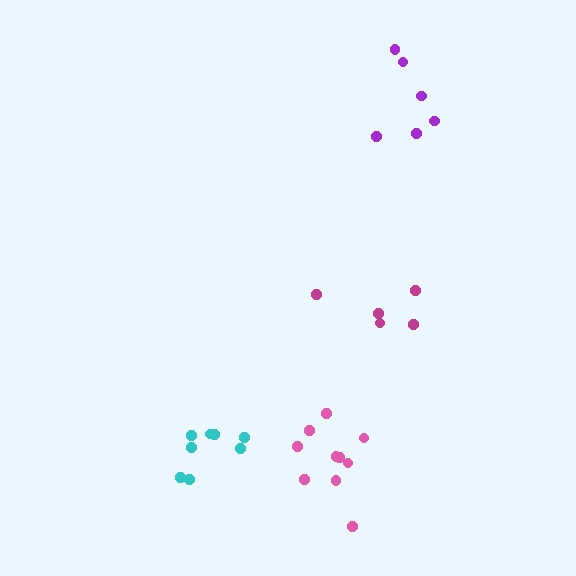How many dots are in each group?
Group 1: 5 dots, Group 2: 6 dots, Group 3: 10 dots, Group 4: 8 dots (29 total).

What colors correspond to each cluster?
The clusters are colored: magenta, purple, pink, cyan.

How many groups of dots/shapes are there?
There are 4 groups.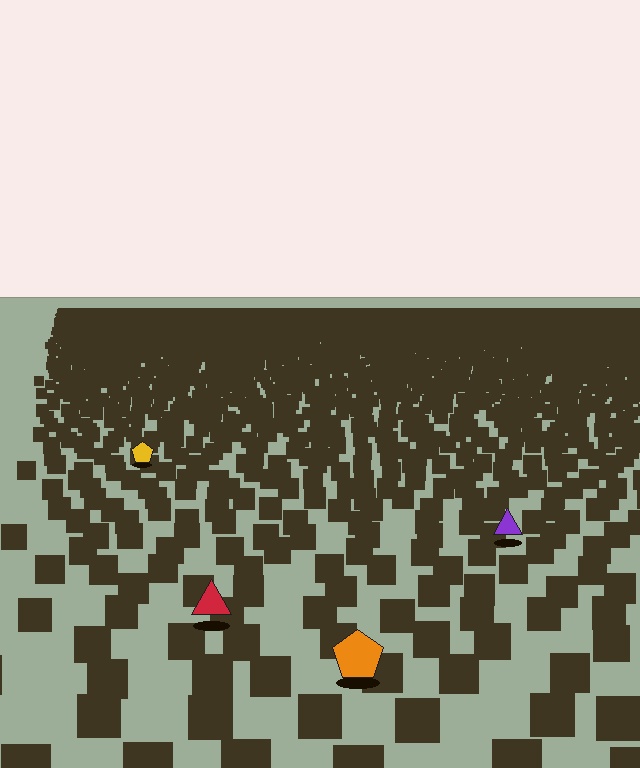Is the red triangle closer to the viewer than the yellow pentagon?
Yes. The red triangle is closer — you can tell from the texture gradient: the ground texture is coarser near it.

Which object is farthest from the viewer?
The yellow pentagon is farthest from the viewer. It appears smaller and the ground texture around it is denser.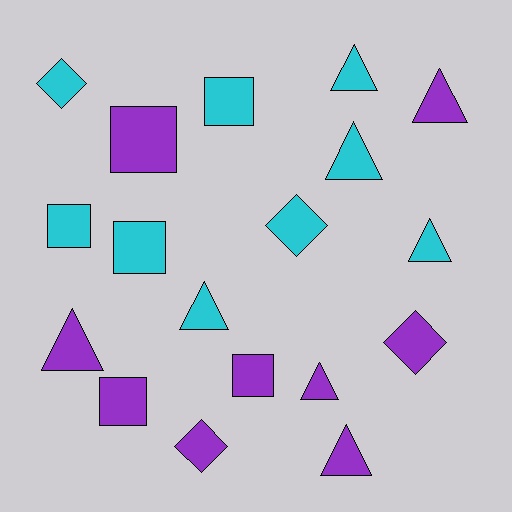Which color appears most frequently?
Purple, with 9 objects.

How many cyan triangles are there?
There are 4 cyan triangles.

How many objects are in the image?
There are 18 objects.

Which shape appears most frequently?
Triangle, with 8 objects.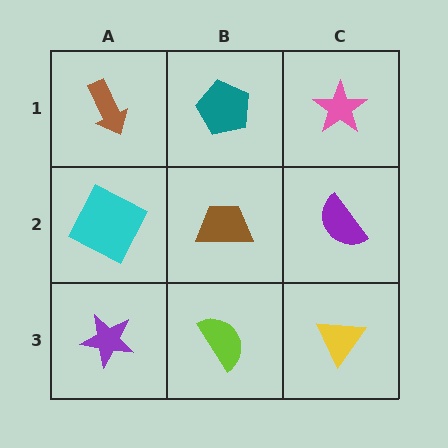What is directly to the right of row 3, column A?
A lime semicircle.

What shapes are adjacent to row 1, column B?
A brown trapezoid (row 2, column B), a brown arrow (row 1, column A), a pink star (row 1, column C).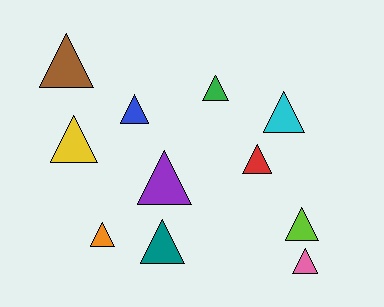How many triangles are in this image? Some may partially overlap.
There are 11 triangles.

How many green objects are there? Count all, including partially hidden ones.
There is 1 green object.